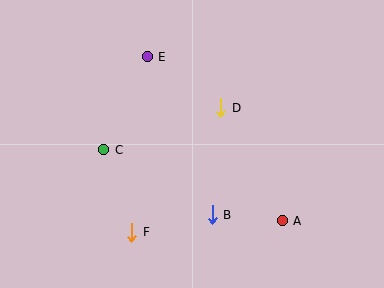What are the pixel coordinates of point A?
Point A is at (282, 221).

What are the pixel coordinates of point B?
Point B is at (212, 215).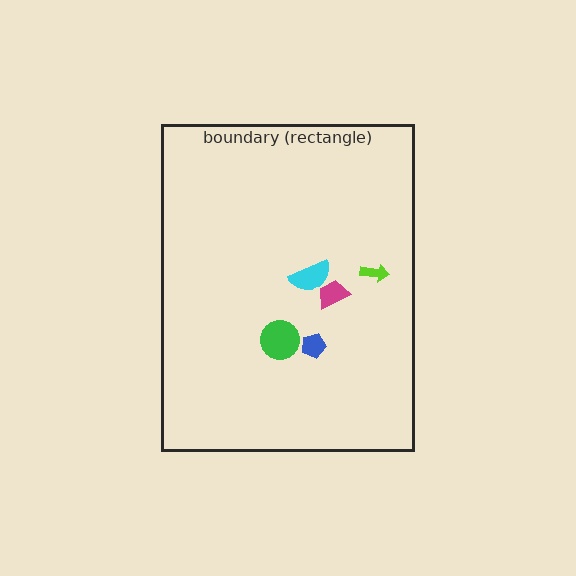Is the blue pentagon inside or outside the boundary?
Inside.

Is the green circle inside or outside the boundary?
Inside.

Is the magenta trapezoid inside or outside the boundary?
Inside.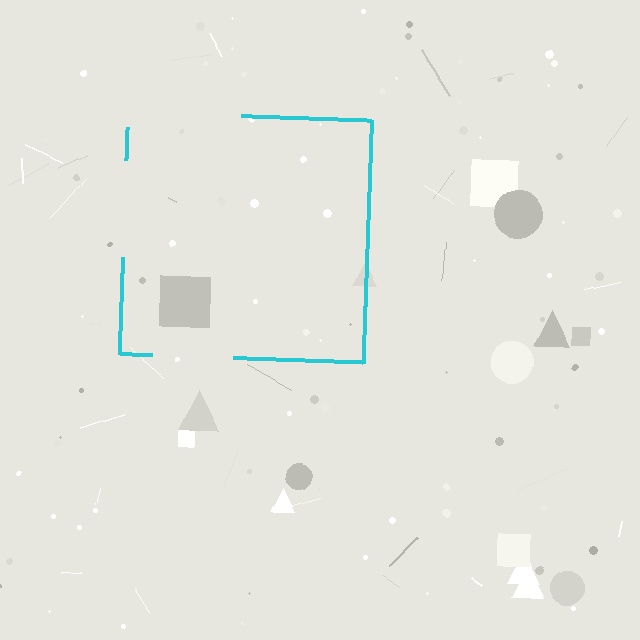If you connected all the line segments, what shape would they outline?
They would outline a square.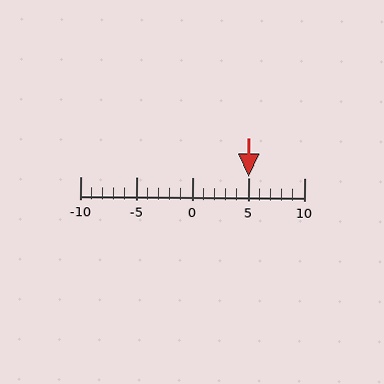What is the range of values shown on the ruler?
The ruler shows values from -10 to 10.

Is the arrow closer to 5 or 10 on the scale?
The arrow is closer to 5.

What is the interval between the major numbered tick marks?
The major tick marks are spaced 5 units apart.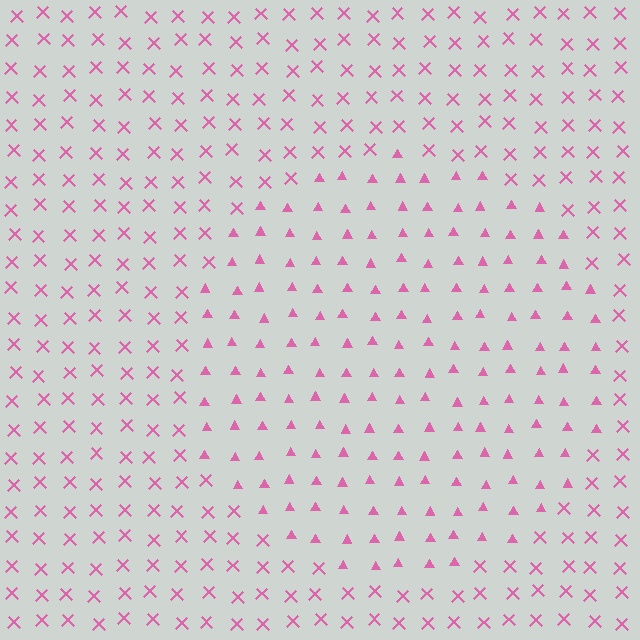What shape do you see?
I see a circle.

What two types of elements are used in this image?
The image uses triangles inside the circle region and X marks outside it.